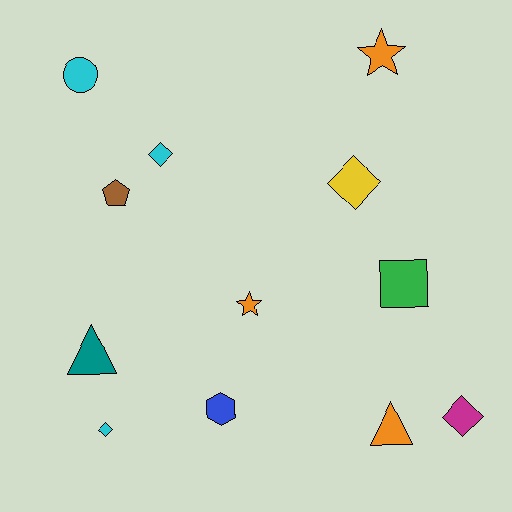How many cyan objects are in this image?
There are 3 cyan objects.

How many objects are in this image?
There are 12 objects.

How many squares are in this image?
There is 1 square.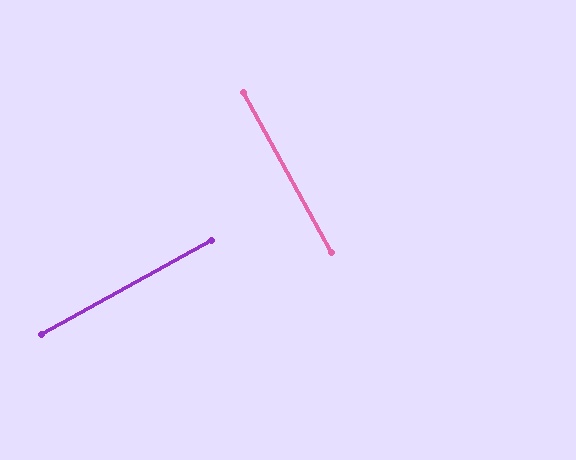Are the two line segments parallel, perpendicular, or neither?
Perpendicular — they meet at approximately 90°.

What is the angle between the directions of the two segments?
Approximately 90 degrees.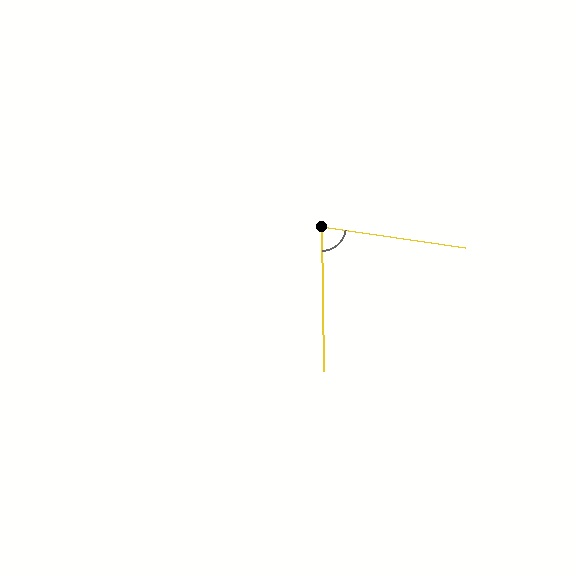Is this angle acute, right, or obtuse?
It is acute.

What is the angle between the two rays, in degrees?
Approximately 81 degrees.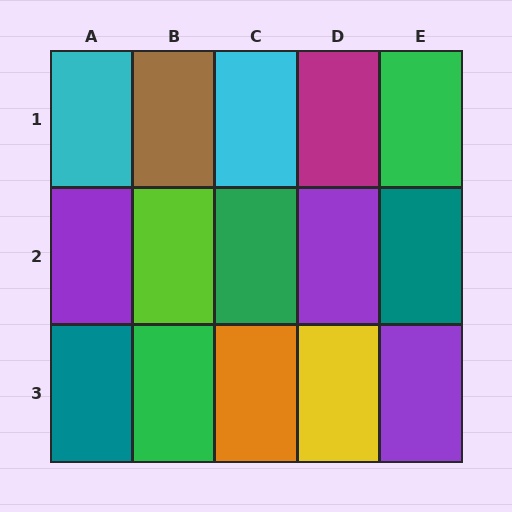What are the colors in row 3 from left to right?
Teal, green, orange, yellow, purple.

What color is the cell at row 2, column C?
Green.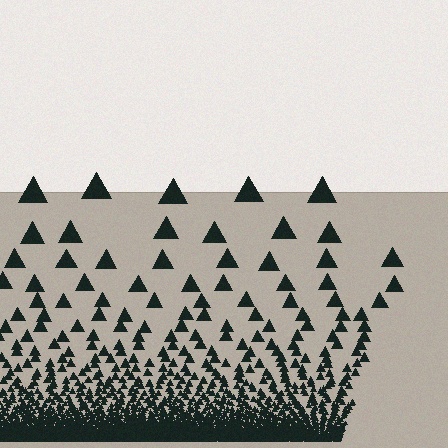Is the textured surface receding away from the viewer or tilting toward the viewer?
The surface appears to tilt toward the viewer. Texture elements get larger and sparser toward the top.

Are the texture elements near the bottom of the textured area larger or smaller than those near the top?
Smaller. The gradient is inverted — elements near the bottom are smaller and denser.